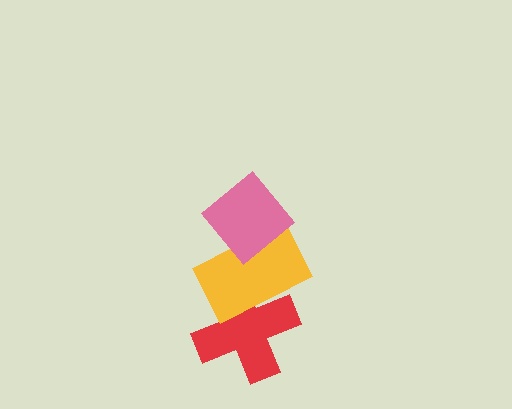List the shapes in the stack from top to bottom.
From top to bottom: the pink diamond, the yellow rectangle, the red cross.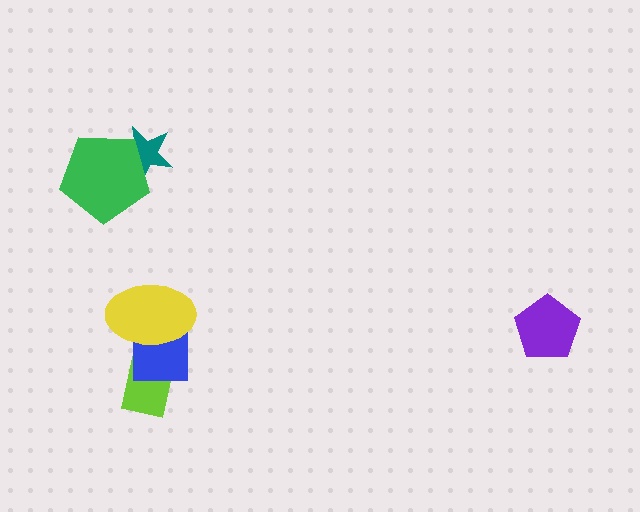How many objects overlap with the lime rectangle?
2 objects overlap with the lime rectangle.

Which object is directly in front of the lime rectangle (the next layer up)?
The blue square is directly in front of the lime rectangle.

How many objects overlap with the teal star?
1 object overlaps with the teal star.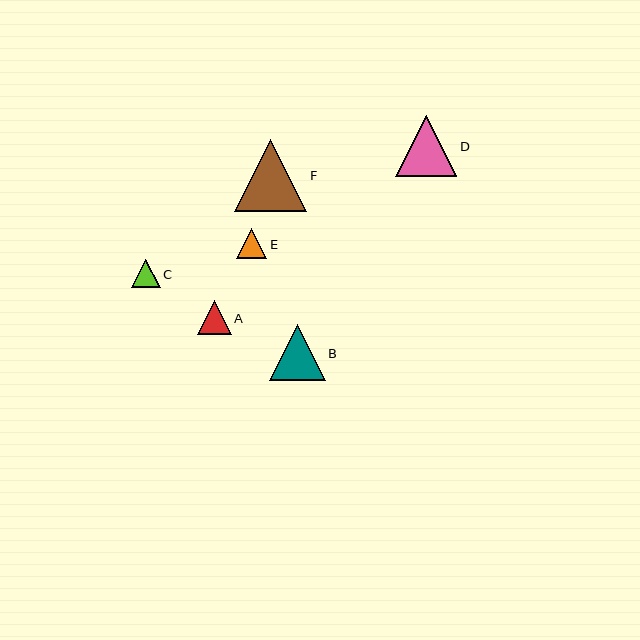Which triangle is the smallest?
Triangle C is the smallest with a size of approximately 28 pixels.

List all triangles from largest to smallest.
From largest to smallest: F, D, B, A, E, C.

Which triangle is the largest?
Triangle F is the largest with a size of approximately 72 pixels.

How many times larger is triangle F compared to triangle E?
Triangle F is approximately 2.4 times the size of triangle E.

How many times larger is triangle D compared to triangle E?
Triangle D is approximately 2.0 times the size of triangle E.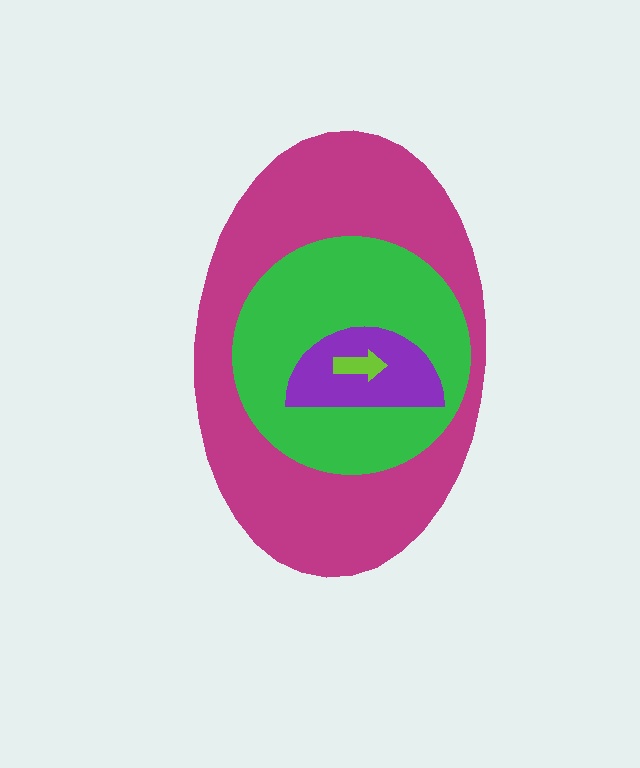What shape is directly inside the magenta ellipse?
The green circle.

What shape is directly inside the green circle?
The purple semicircle.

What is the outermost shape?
The magenta ellipse.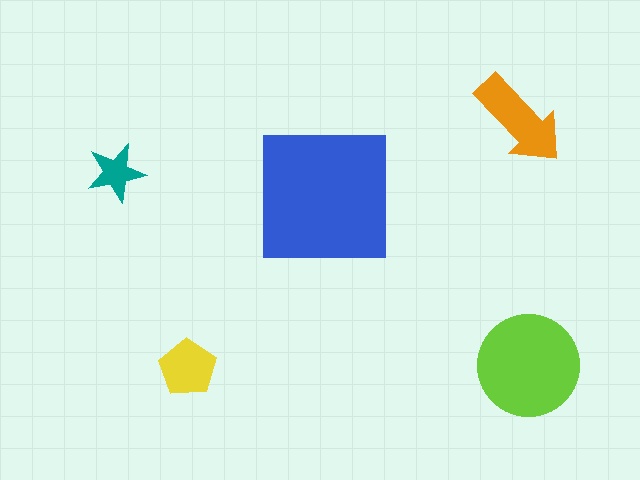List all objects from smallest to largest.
The teal star, the yellow pentagon, the orange arrow, the lime circle, the blue square.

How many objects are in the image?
There are 5 objects in the image.